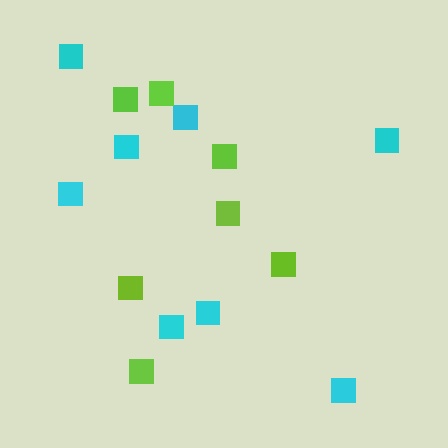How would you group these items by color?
There are 2 groups: one group of cyan squares (8) and one group of lime squares (7).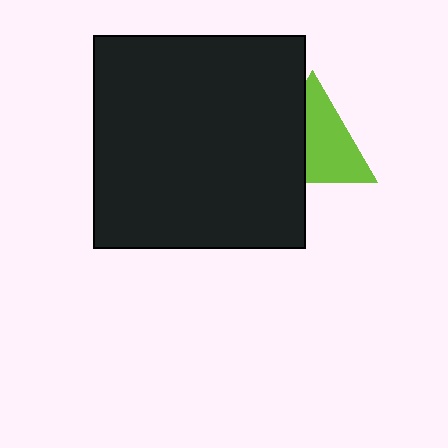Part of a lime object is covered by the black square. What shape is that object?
It is a triangle.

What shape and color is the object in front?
The object in front is a black square.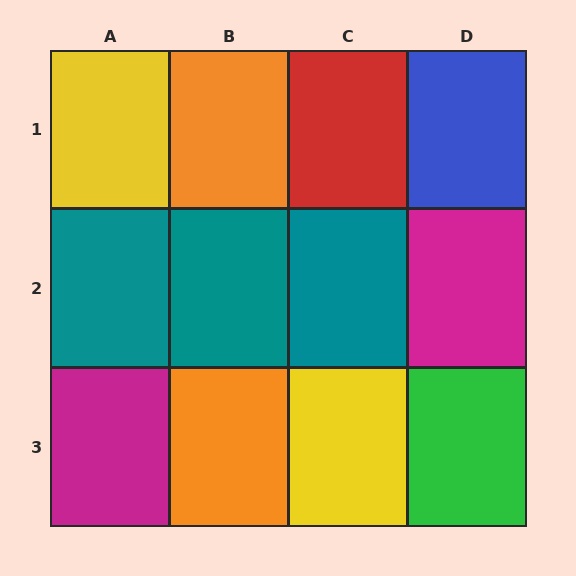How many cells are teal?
3 cells are teal.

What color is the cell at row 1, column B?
Orange.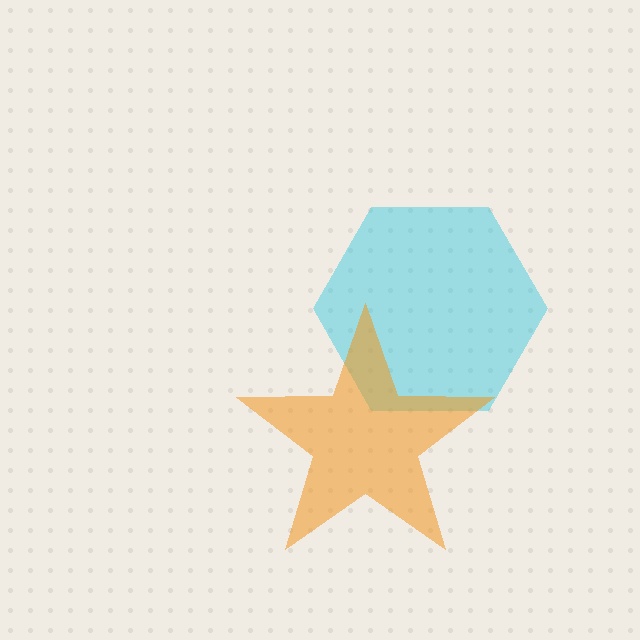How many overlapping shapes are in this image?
There are 2 overlapping shapes in the image.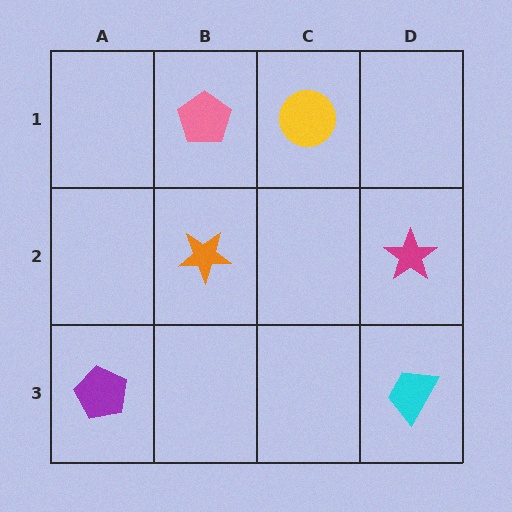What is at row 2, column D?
A magenta star.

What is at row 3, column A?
A purple pentagon.